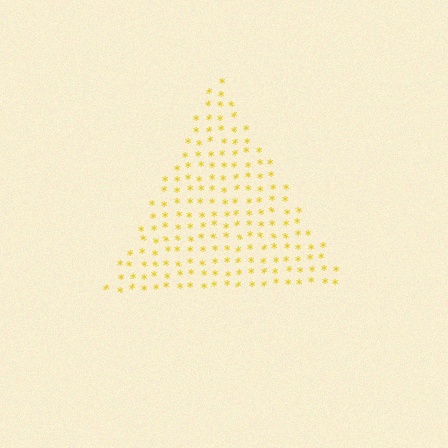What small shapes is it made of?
It is made of small asterisks.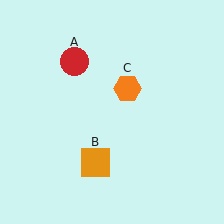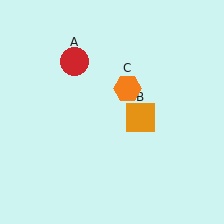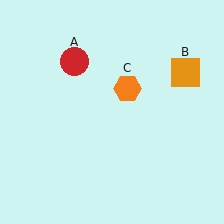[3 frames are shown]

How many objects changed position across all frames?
1 object changed position: orange square (object B).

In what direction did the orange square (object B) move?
The orange square (object B) moved up and to the right.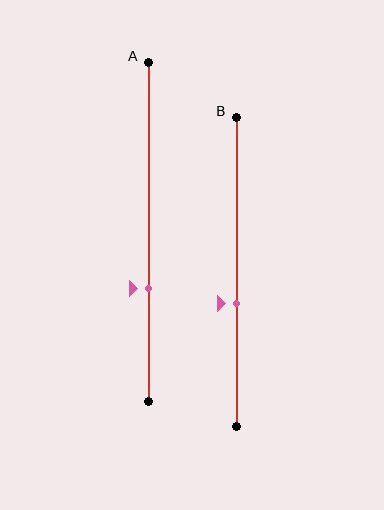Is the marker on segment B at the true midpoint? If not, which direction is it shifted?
No, the marker on segment B is shifted downward by about 10% of the segment length.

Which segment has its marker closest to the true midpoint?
Segment B has its marker closest to the true midpoint.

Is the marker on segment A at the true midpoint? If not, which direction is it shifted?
No, the marker on segment A is shifted downward by about 17% of the segment length.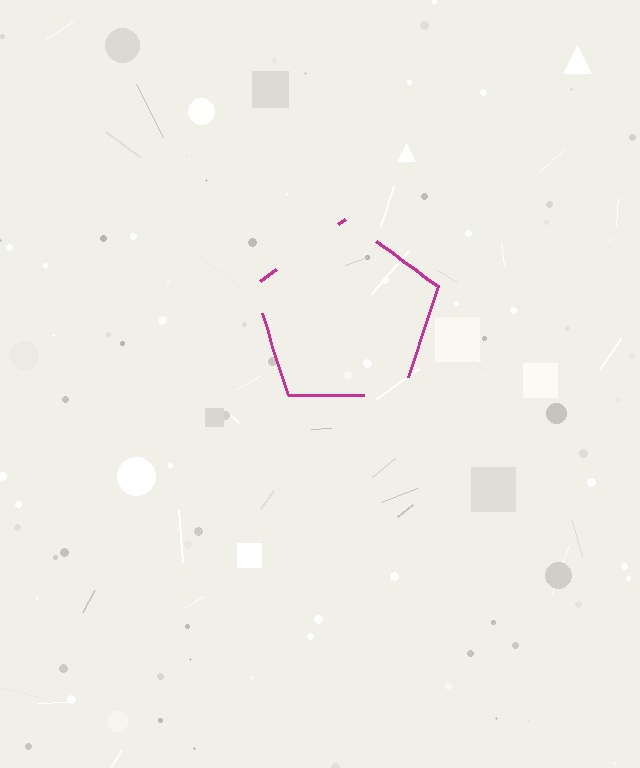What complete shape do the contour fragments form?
The contour fragments form a pentagon.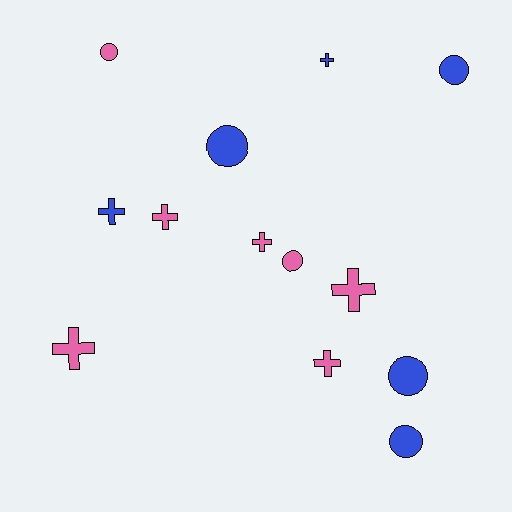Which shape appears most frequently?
Cross, with 7 objects.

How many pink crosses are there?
There are 5 pink crosses.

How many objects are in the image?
There are 13 objects.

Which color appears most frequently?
Pink, with 7 objects.